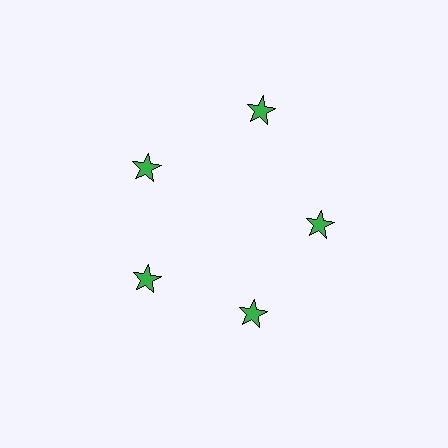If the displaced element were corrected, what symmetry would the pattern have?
It would have 5-fold rotational symmetry — the pattern would map onto itself every 72 degrees.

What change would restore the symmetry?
The symmetry would be restored by moving it inward, back onto the ring so that all 5 stars sit at equal angles and equal distance from the center.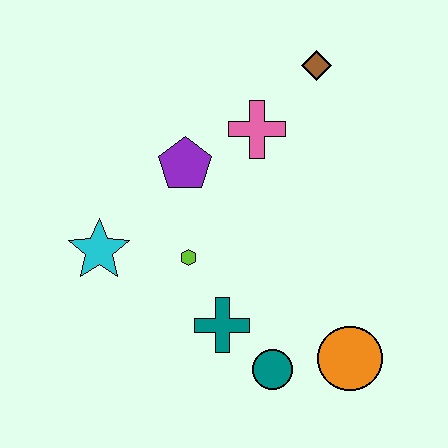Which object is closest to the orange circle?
The teal circle is closest to the orange circle.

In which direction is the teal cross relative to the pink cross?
The teal cross is below the pink cross.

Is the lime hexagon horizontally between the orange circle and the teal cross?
No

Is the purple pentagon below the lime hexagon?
No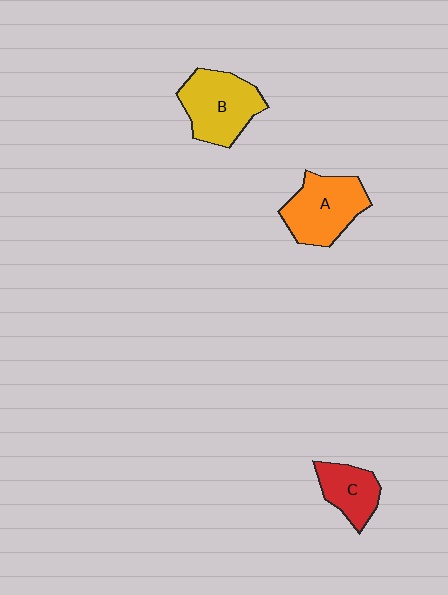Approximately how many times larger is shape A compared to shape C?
Approximately 1.6 times.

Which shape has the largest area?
Shape B (yellow).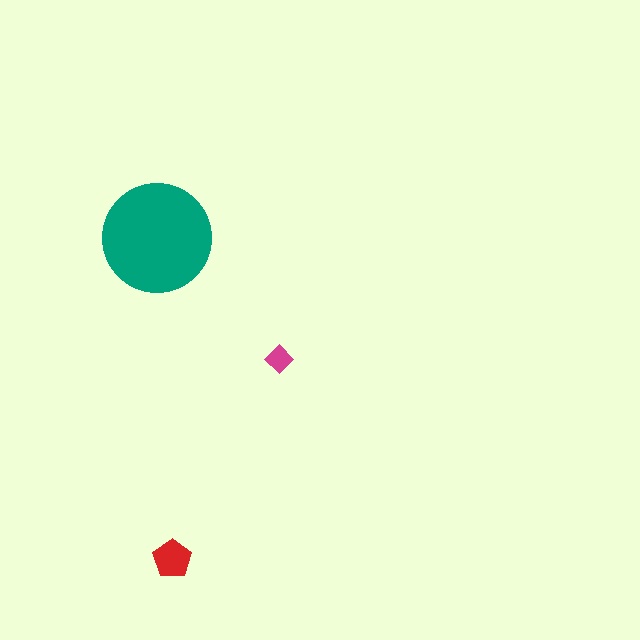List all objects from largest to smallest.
The teal circle, the red pentagon, the magenta diamond.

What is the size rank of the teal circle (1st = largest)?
1st.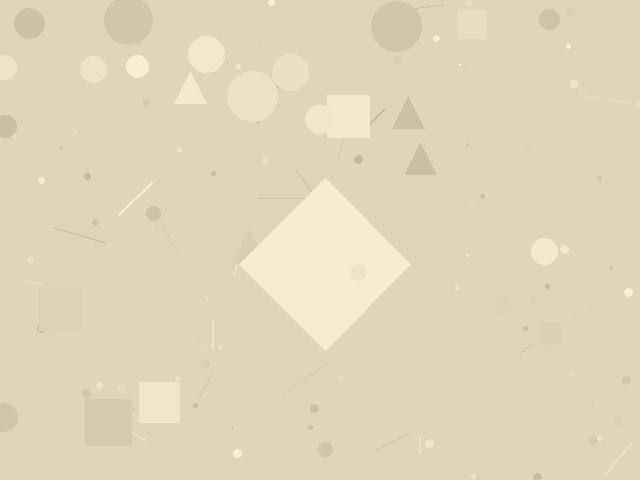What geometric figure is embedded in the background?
A diamond is embedded in the background.